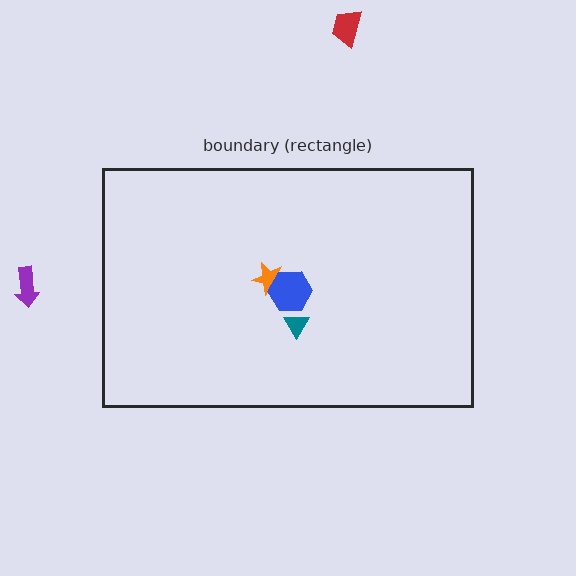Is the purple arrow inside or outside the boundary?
Outside.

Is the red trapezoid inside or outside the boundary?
Outside.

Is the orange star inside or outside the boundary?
Inside.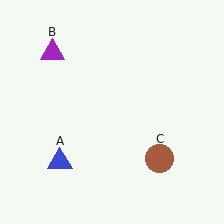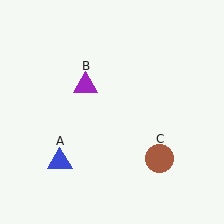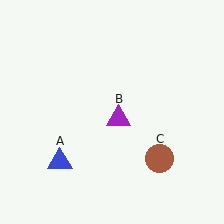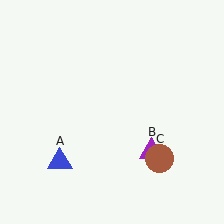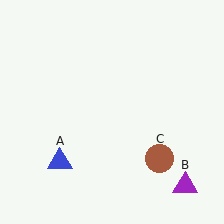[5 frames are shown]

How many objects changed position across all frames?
1 object changed position: purple triangle (object B).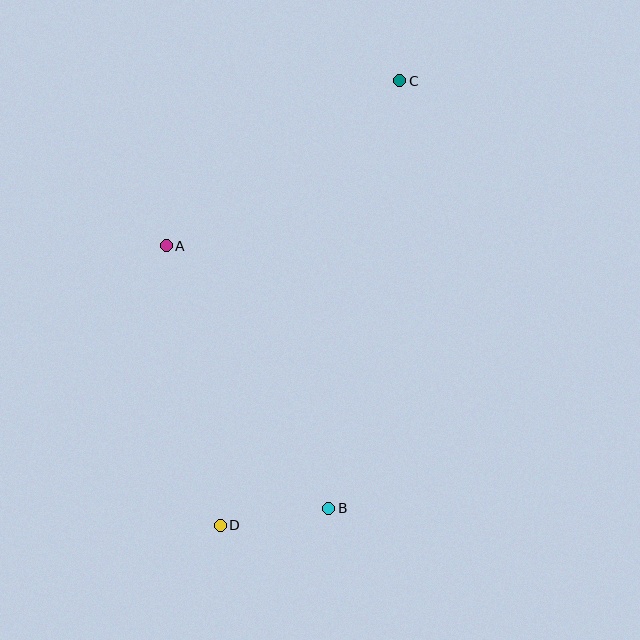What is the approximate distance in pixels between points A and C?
The distance between A and C is approximately 286 pixels.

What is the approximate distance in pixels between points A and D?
The distance between A and D is approximately 285 pixels.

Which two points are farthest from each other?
Points C and D are farthest from each other.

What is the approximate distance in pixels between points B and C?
The distance between B and C is approximately 433 pixels.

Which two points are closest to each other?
Points B and D are closest to each other.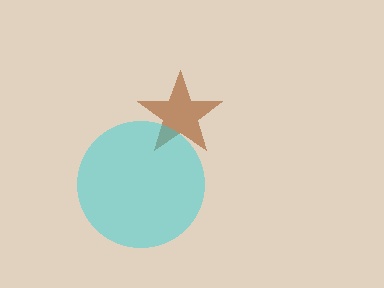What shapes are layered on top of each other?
The layered shapes are: a brown star, a cyan circle.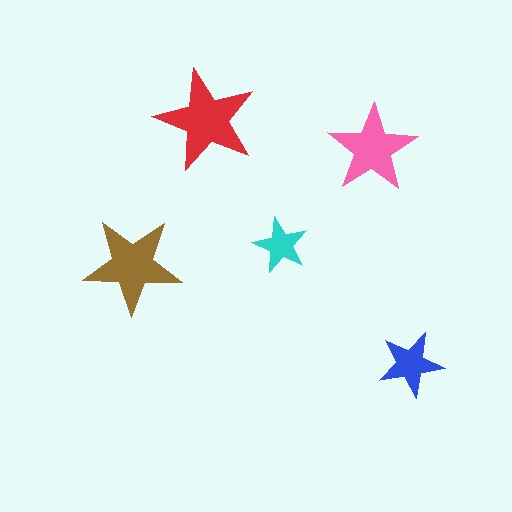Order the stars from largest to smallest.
the red one, the brown one, the pink one, the blue one, the cyan one.